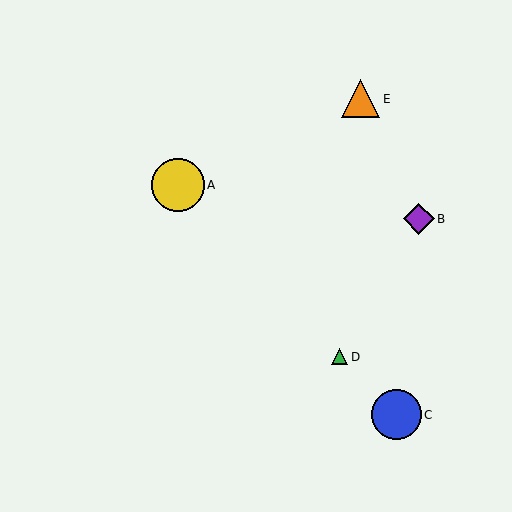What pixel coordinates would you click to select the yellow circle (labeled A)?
Click at (178, 185) to select the yellow circle A.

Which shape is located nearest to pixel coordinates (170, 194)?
The yellow circle (labeled A) at (178, 185) is nearest to that location.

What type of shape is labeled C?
Shape C is a blue circle.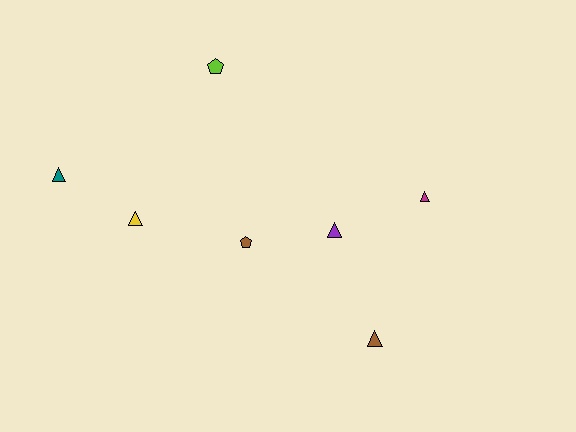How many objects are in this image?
There are 7 objects.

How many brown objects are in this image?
There are 2 brown objects.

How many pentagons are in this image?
There are 2 pentagons.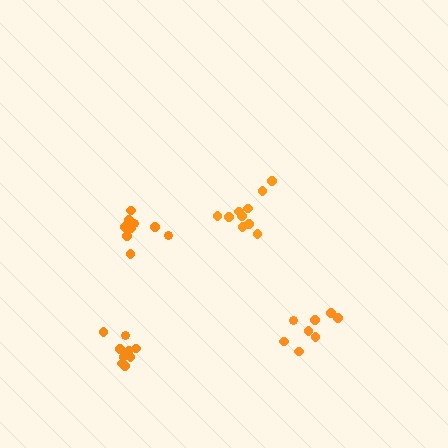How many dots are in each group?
Group 1: 9 dots, Group 2: 10 dots, Group 3: 9 dots, Group 4: 8 dots (36 total).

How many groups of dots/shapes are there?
There are 4 groups.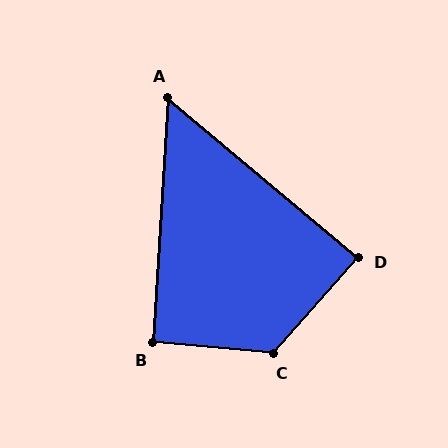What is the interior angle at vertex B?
Approximately 92 degrees (approximately right).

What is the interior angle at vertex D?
Approximately 88 degrees (approximately right).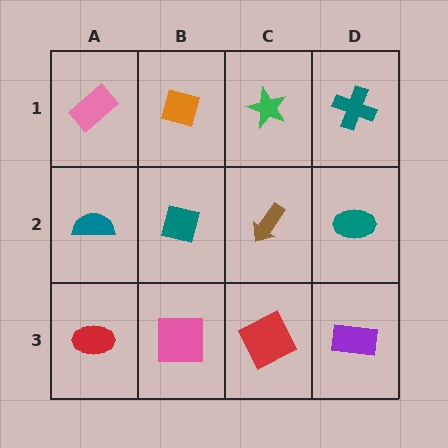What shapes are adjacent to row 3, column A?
A teal semicircle (row 2, column A), a pink square (row 3, column B).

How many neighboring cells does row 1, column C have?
3.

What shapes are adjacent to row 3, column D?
A teal ellipse (row 2, column D), a red square (row 3, column C).